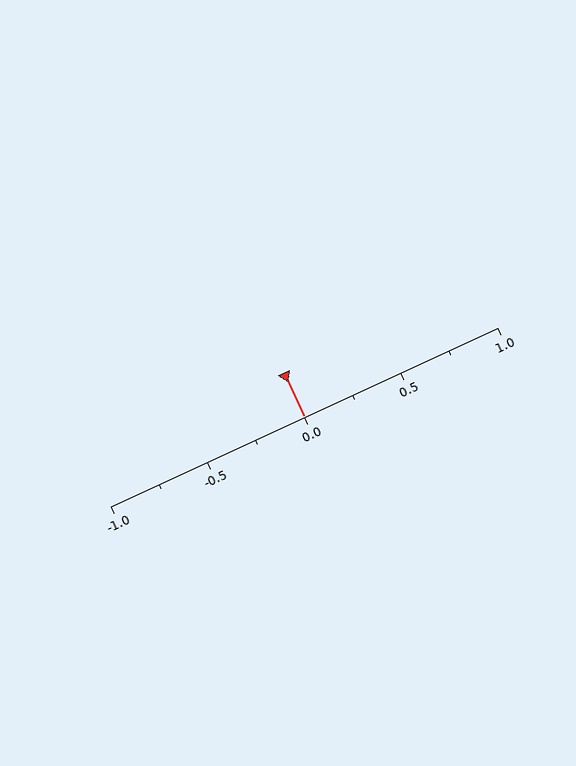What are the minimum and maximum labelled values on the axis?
The axis runs from -1.0 to 1.0.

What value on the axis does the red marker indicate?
The marker indicates approximately 0.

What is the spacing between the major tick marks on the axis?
The major ticks are spaced 0.5 apart.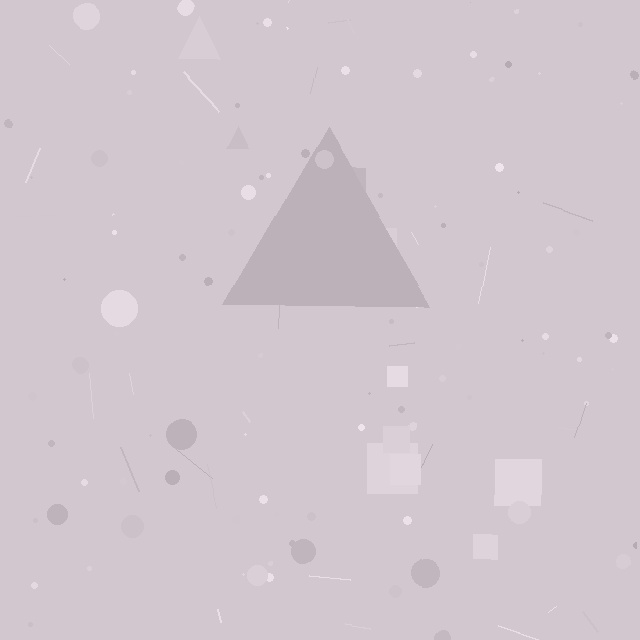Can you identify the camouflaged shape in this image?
The camouflaged shape is a triangle.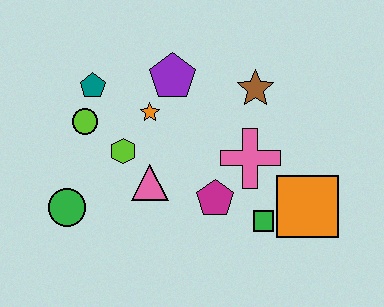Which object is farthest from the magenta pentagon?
The teal pentagon is farthest from the magenta pentagon.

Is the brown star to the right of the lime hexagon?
Yes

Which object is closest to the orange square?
The green square is closest to the orange square.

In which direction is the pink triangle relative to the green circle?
The pink triangle is to the right of the green circle.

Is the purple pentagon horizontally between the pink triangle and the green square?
Yes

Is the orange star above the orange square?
Yes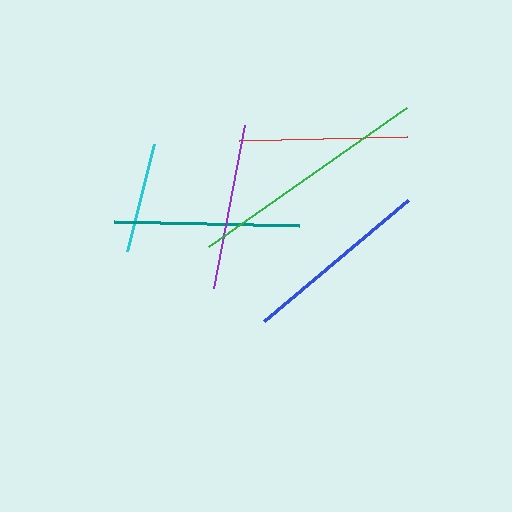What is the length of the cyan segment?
The cyan segment is approximately 111 pixels long.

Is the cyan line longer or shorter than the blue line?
The blue line is longer than the cyan line.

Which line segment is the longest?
The green line is the longest at approximately 241 pixels.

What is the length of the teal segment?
The teal segment is approximately 184 pixels long.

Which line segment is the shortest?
The cyan line is the shortest at approximately 111 pixels.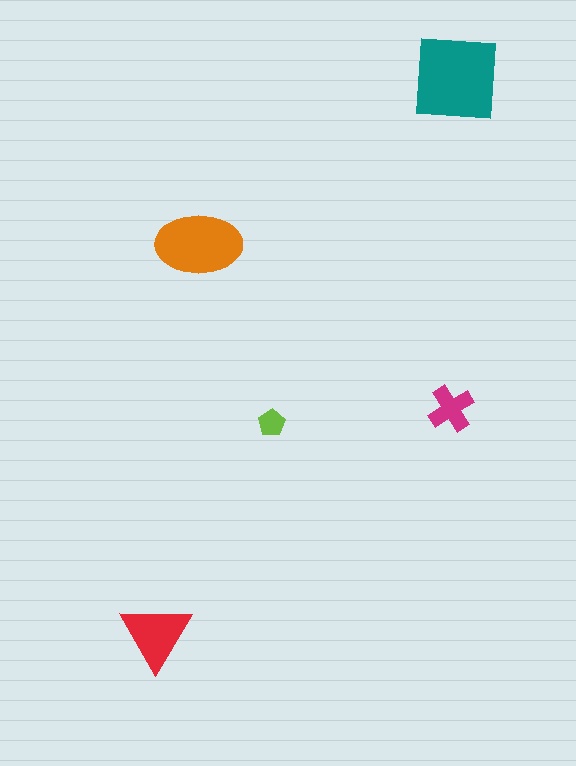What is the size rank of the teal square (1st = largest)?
1st.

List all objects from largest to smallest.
The teal square, the orange ellipse, the red triangle, the magenta cross, the lime pentagon.